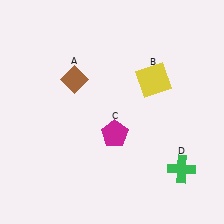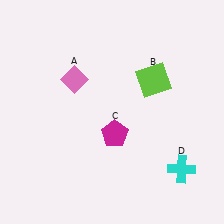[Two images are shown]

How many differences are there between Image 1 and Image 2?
There are 3 differences between the two images.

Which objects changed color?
A changed from brown to pink. B changed from yellow to lime. D changed from green to cyan.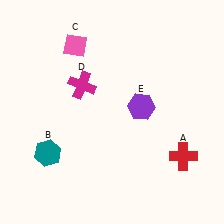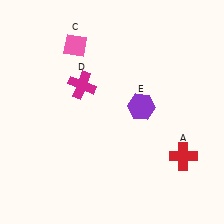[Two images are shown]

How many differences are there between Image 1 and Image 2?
There is 1 difference between the two images.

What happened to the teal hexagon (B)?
The teal hexagon (B) was removed in Image 2. It was in the bottom-left area of Image 1.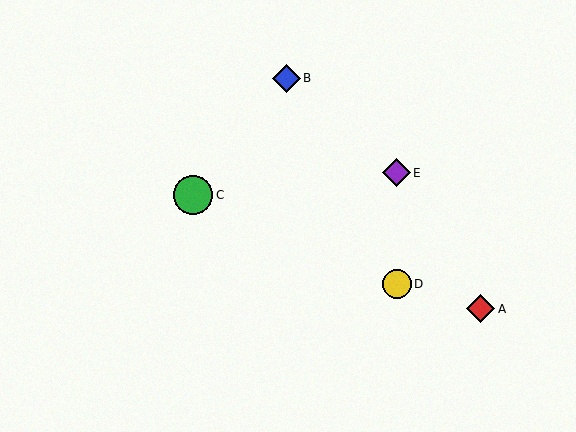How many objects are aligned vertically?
2 objects (D, E) are aligned vertically.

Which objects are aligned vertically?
Objects D, E are aligned vertically.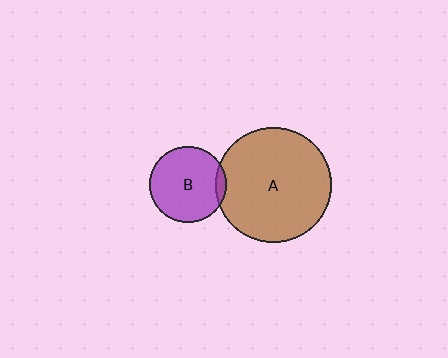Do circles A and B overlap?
Yes.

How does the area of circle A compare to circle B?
Approximately 2.3 times.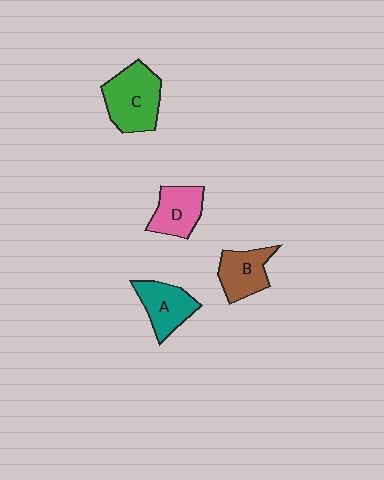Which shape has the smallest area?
Shape B (brown).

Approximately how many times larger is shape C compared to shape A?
Approximately 1.4 times.